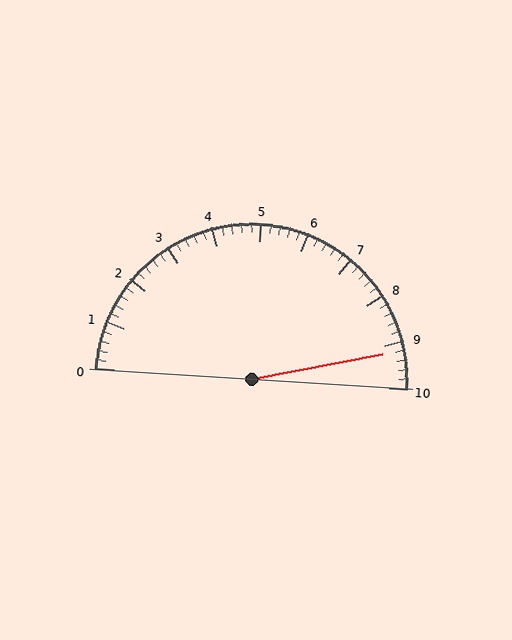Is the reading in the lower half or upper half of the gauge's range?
The reading is in the upper half of the range (0 to 10).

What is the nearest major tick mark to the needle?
The nearest major tick mark is 9.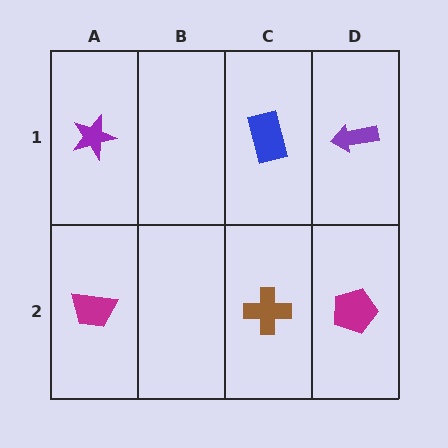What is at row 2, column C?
A brown cross.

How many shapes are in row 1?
3 shapes.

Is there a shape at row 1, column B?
No, that cell is empty.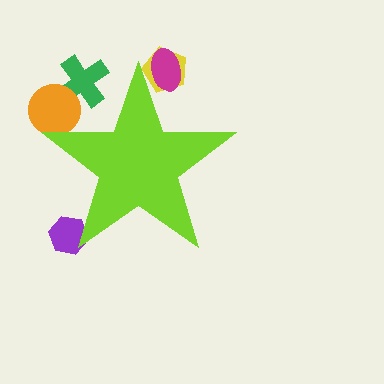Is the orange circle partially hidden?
Yes, the orange circle is partially hidden behind the lime star.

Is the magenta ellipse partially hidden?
Yes, the magenta ellipse is partially hidden behind the lime star.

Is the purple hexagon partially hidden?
Yes, the purple hexagon is partially hidden behind the lime star.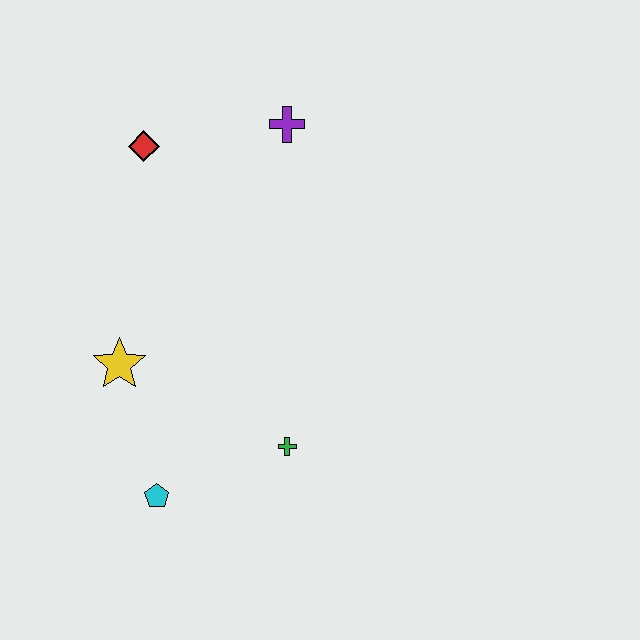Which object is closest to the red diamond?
The purple cross is closest to the red diamond.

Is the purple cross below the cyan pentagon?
No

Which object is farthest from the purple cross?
The cyan pentagon is farthest from the purple cross.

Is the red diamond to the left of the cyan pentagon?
Yes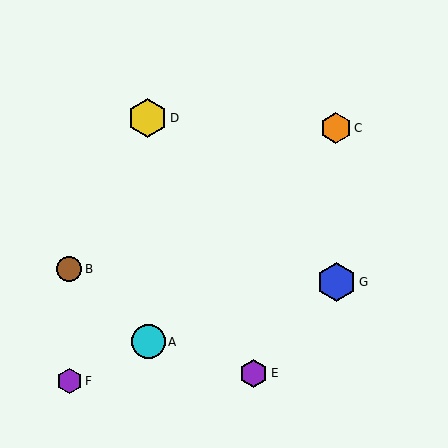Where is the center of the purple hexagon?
The center of the purple hexagon is at (254, 373).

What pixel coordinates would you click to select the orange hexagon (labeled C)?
Click at (336, 128) to select the orange hexagon C.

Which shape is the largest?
The blue hexagon (labeled G) is the largest.